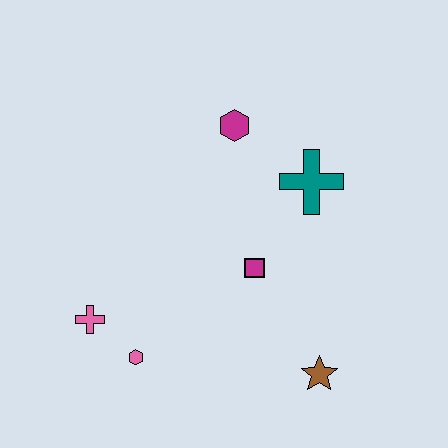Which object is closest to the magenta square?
The teal cross is closest to the magenta square.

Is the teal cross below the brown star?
No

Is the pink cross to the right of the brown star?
No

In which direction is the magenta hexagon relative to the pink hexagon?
The magenta hexagon is above the pink hexagon.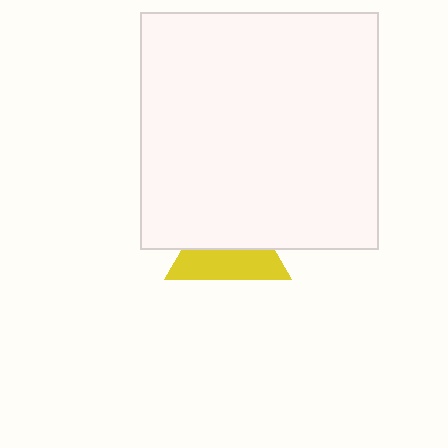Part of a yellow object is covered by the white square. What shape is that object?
It is a triangle.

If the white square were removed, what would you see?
You would see the complete yellow triangle.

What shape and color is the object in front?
The object in front is a white square.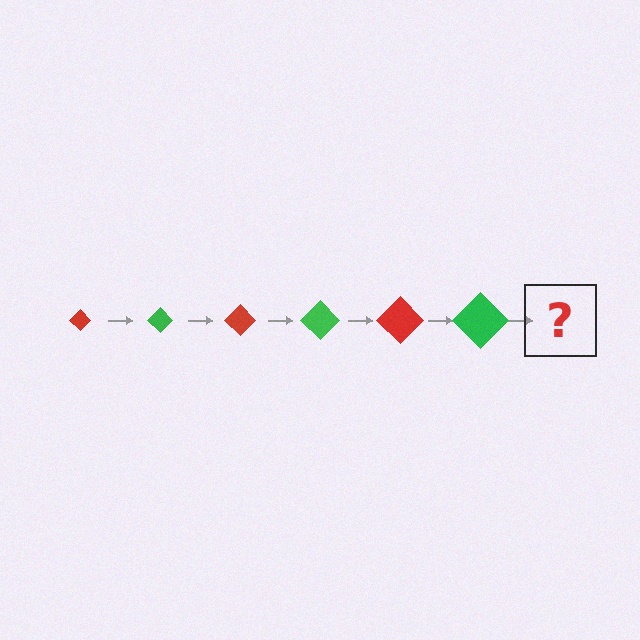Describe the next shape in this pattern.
It should be a red diamond, larger than the previous one.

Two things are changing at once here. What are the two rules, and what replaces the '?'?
The two rules are that the diamond grows larger each step and the color cycles through red and green. The '?' should be a red diamond, larger than the previous one.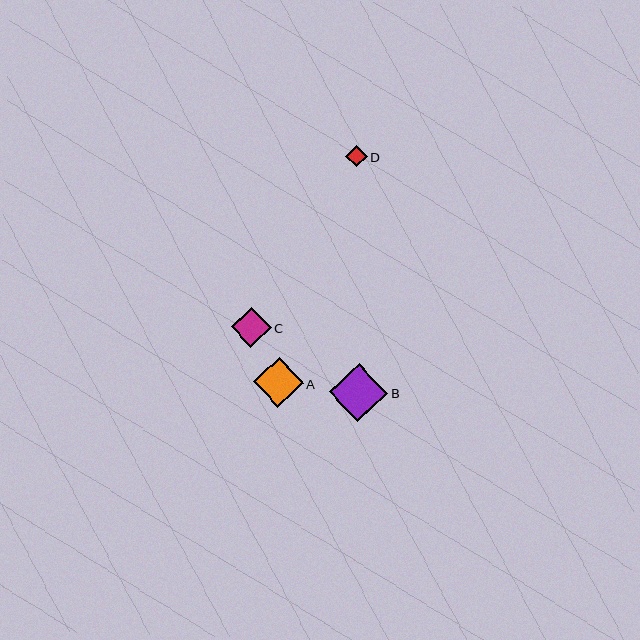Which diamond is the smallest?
Diamond D is the smallest with a size of approximately 22 pixels.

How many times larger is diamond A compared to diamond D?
Diamond A is approximately 2.3 times the size of diamond D.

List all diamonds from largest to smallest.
From largest to smallest: B, A, C, D.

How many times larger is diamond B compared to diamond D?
Diamond B is approximately 2.7 times the size of diamond D.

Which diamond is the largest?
Diamond B is the largest with a size of approximately 58 pixels.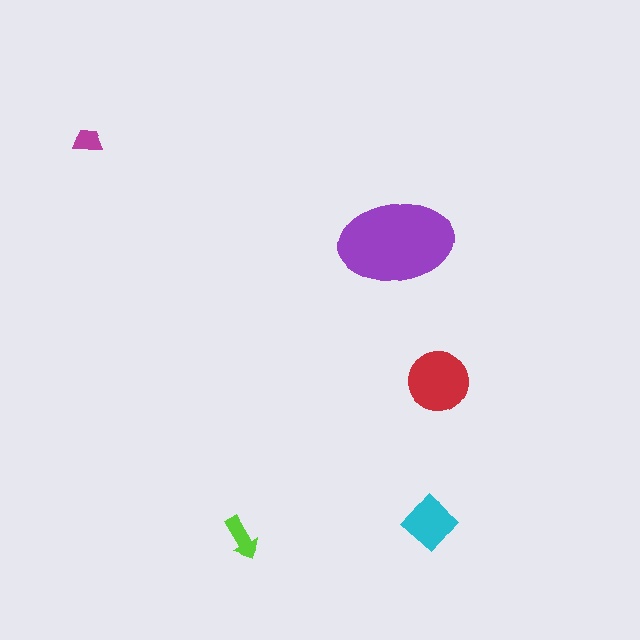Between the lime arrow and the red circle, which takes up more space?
The red circle.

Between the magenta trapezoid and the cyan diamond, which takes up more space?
The cyan diamond.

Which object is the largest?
The purple ellipse.